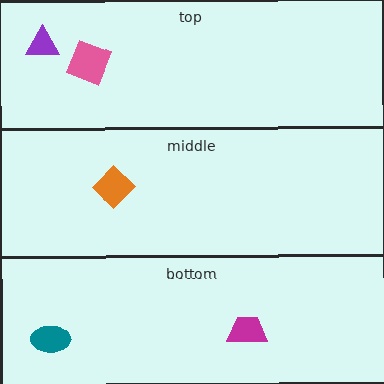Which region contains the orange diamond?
The middle region.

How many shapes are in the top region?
2.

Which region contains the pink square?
The top region.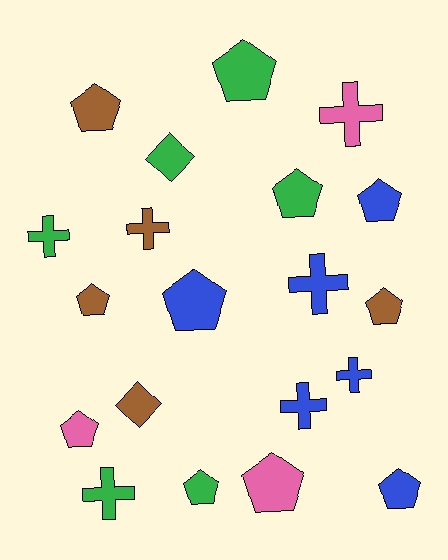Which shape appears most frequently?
Pentagon, with 11 objects.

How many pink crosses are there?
There is 1 pink cross.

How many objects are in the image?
There are 20 objects.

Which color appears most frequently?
Green, with 6 objects.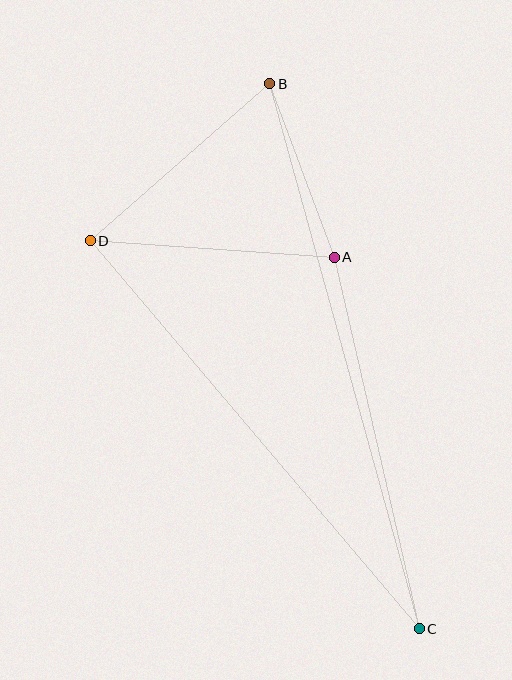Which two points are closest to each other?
Points A and B are closest to each other.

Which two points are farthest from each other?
Points B and C are farthest from each other.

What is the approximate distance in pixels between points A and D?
The distance between A and D is approximately 245 pixels.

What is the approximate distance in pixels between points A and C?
The distance between A and C is approximately 381 pixels.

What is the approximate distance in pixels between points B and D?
The distance between B and D is approximately 239 pixels.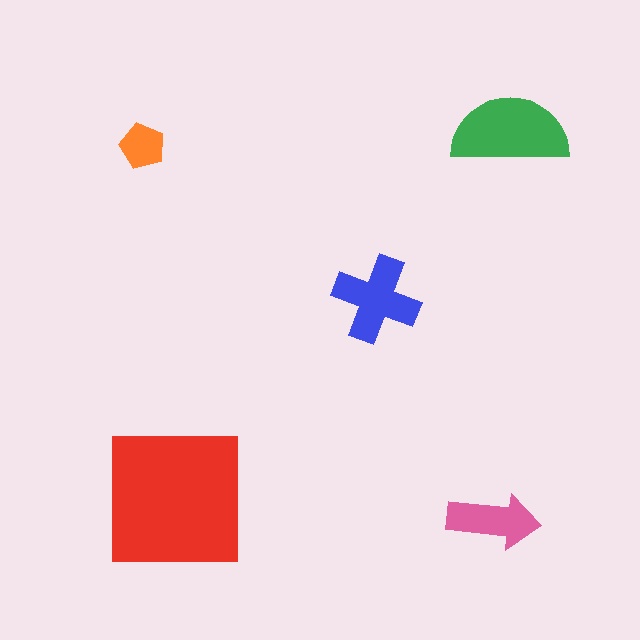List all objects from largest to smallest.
The red square, the green semicircle, the blue cross, the pink arrow, the orange pentagon.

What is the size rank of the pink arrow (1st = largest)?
4th.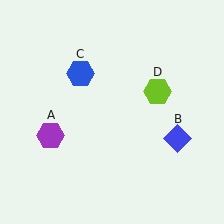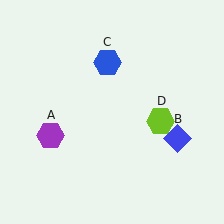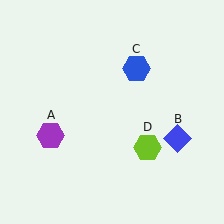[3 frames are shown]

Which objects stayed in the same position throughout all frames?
Purple hexagon (object A) and blue diamond (object B) remained stationary.